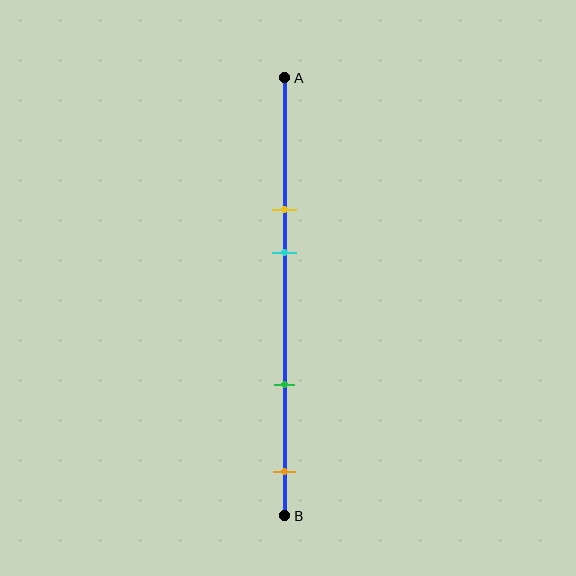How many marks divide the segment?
There are 4 marks dividing the segment.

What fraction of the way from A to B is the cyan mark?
The cyan mark is approximately 40% (0.4) of the way from A to B.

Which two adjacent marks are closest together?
The yellow and cyan marks are the closest adjacent pair.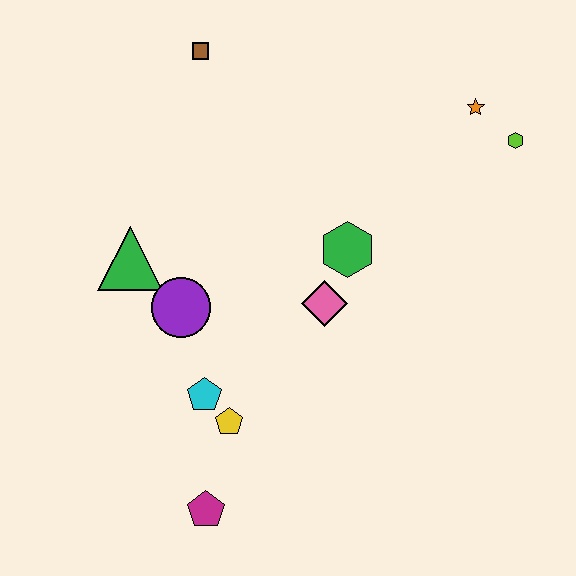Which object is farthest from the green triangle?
The lime hexagon is farthest from the green triangle.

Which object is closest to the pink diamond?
The green hexagon is closest to the pink diamond.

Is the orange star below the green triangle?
No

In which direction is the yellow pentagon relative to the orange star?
The yellow pentagon is below the orange star.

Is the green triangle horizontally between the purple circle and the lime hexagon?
No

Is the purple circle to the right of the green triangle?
Yes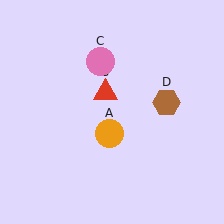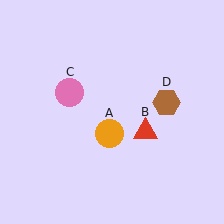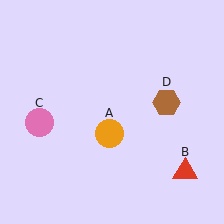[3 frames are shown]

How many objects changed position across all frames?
2 objects changed position: red triangle (object B), pink circle (object C).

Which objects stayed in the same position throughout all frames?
Orange circle (object A) and brown hexagon (object D) remained stationary.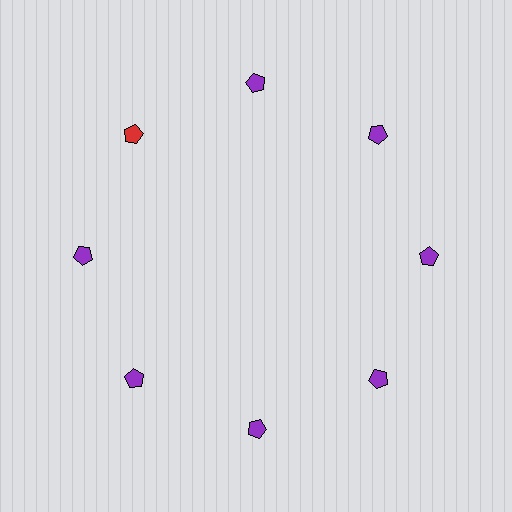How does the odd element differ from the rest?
It has a different color: red instead of purple.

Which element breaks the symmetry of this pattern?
The red pentagon at roughly the 10 o'clock position breaks the symmetry. All other shapes are purple pentagons.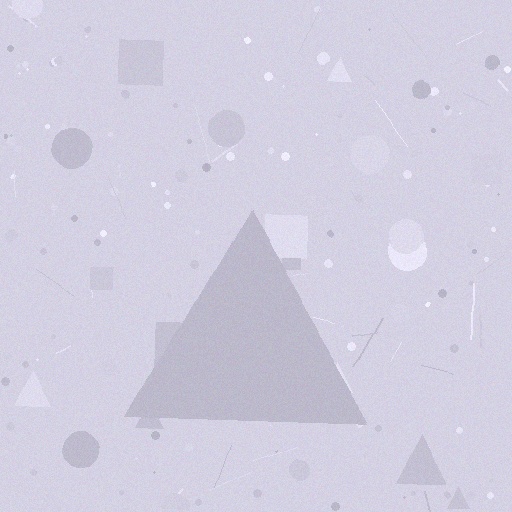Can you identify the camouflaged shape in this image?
The camouflaged shape is a triangle.